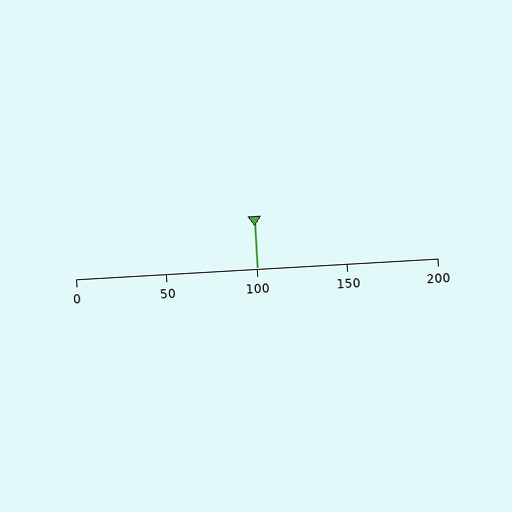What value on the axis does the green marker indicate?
The marker indicates approximately 100.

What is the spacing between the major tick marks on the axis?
The major ticks are spaced 50 apart.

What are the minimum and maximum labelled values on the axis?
The axis runs from 0 to 200.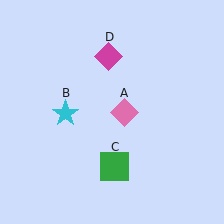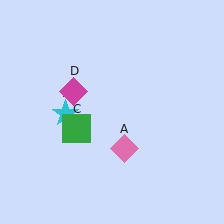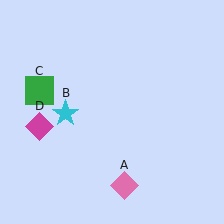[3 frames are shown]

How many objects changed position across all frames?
3 objects changed position: pink diamond (object A), green square (object C), magenta diamond (object D).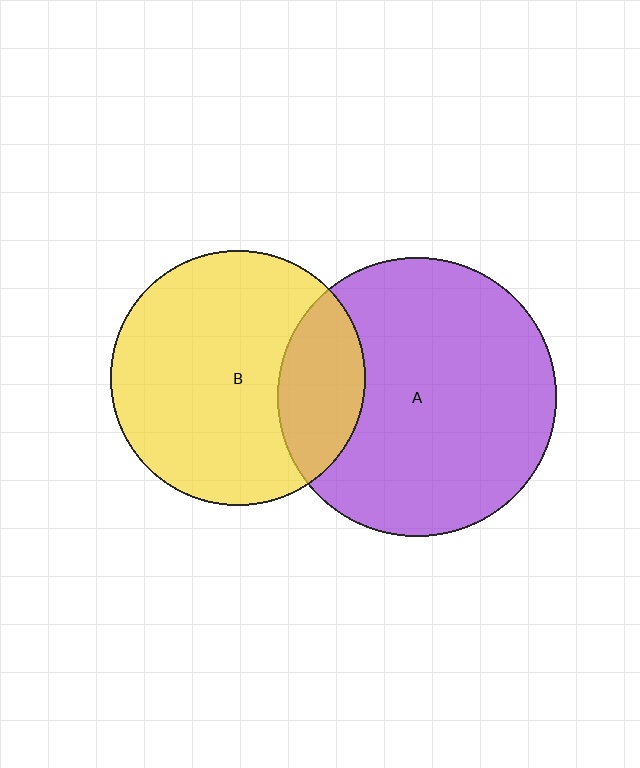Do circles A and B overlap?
Yes.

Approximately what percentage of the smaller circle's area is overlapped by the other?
Approximately 25%.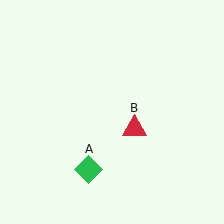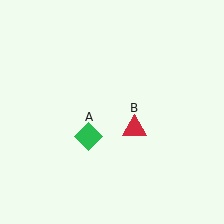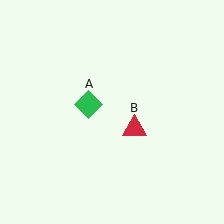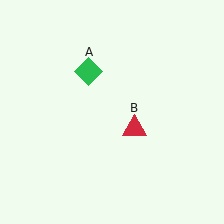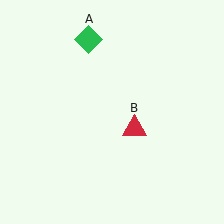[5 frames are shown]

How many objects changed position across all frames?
1 object changed position: green diamond (object A).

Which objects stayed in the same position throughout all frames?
Red triangle (object B) remained stationary.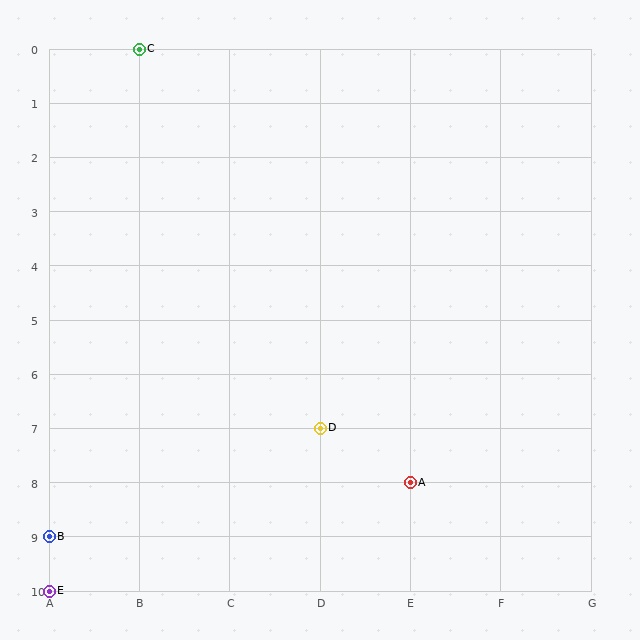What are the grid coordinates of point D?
Point D is at grid coordinates (D, 7).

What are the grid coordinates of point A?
Point A is at grid coordinates (E, 8).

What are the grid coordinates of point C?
Point C is at grid coordinates (B, 0).